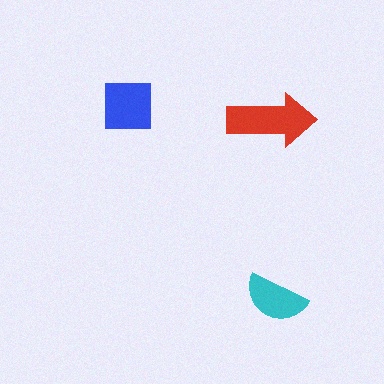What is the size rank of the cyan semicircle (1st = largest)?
3rd.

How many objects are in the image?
There are 3 objects in the image.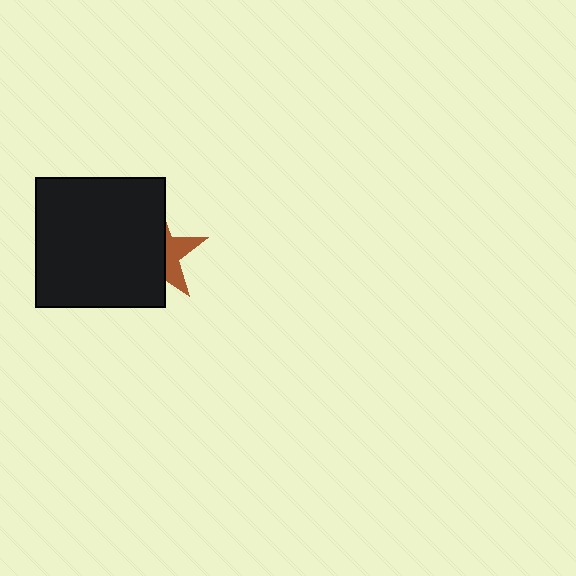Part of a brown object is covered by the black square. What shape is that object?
It is a star.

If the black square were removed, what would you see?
You would see the complete brown star.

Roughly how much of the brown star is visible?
A small part of it is visible (roughly 36%).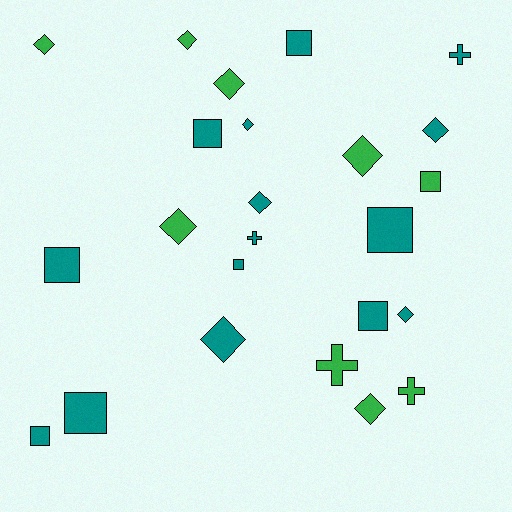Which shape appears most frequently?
Diamond, with 11 objects.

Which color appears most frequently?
Teal, with 15 objects.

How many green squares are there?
There is 1 green square.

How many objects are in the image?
There are 24 objects.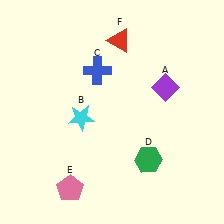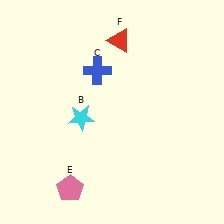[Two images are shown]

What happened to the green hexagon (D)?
The green hexagon (D) was removed in Image 2. It was in the bottom-right area of Image 1.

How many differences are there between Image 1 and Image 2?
There are 2 differences between the two images.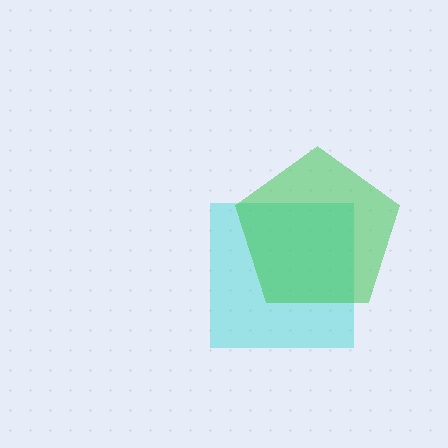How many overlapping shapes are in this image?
There are 2 overlapping shapes in the image.